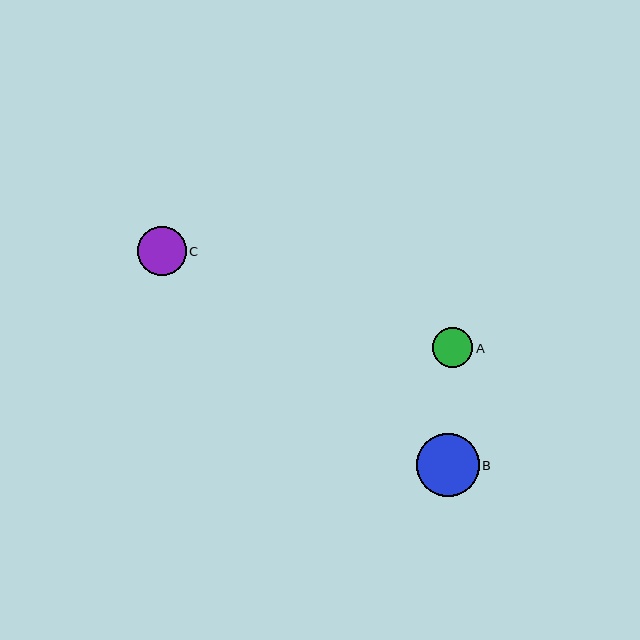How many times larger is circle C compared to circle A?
Circle C is approximately 1.2 times the size of circle A.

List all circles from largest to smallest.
From largest to smallest: B, C, A.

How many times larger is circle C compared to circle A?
Circle C is approximately 1.2 times the size of circle A.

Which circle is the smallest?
Circle A is the smallest with a size of approximately 40 pixels.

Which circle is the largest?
Circle B is the largest with a size of approximately 63 pixels.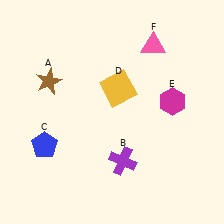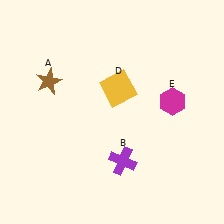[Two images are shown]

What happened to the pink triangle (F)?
The pink triangle (F) was removed in Image 2. It was in the top-right area of Image 1.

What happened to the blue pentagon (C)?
The blue pentagon (C) was removed in Image 2. It was in the bottom-left area of Image 1.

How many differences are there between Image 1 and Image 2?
There are 2 differences between the two images.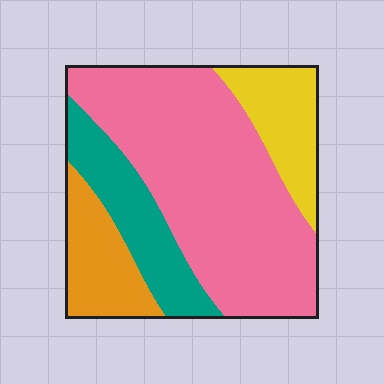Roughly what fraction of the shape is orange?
Orange takes up about one eighth (1/8) of the shape.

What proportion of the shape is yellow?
Yellow takes up less than a sixth of the shape.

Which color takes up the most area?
Pink, at roughly 55%.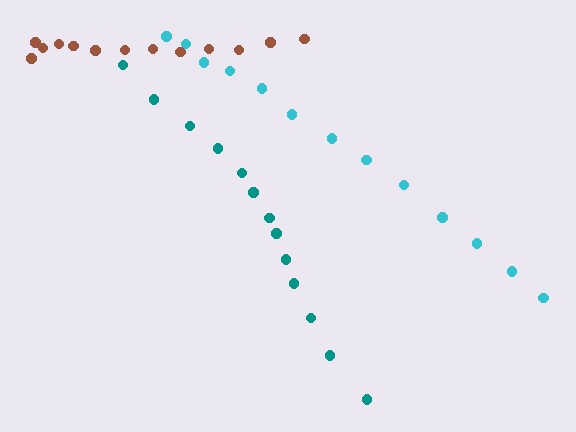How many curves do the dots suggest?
There are 3 distinct paths.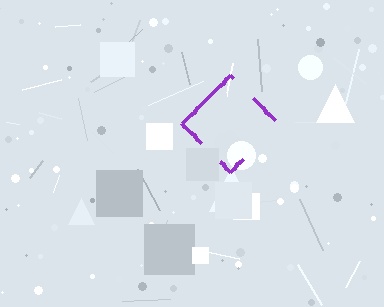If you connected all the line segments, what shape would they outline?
They would outline a diamond.